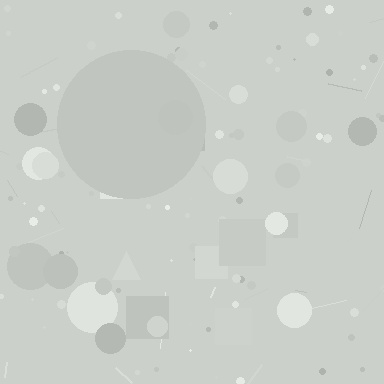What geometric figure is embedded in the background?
A circle is embedded in the background.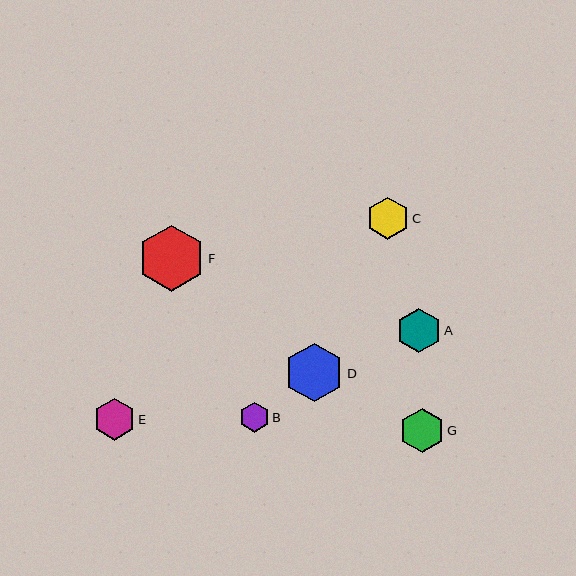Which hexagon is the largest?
Hexagon F is the largest with a size of approximately 66 pixels.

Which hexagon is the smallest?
Hexagon B is the smallest with a size of approximately 30 pixels.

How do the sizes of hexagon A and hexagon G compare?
Hexagon A and hexagon G are approximately the same size.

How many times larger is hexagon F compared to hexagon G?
Hexagon F is approximately 1.5 times the size of hexagon G.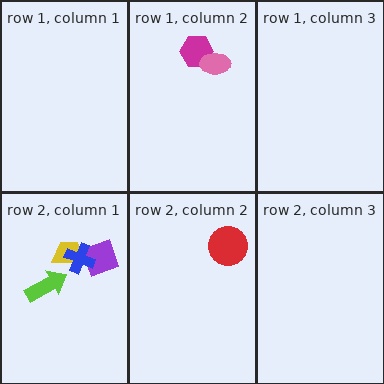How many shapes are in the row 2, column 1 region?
4.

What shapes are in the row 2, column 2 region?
The red circle.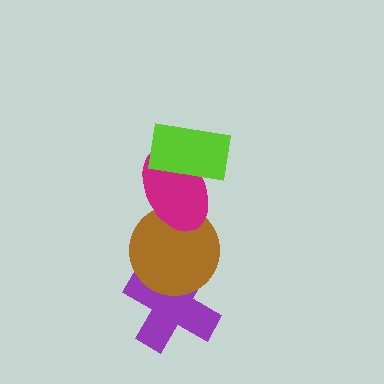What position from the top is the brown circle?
The brown circle is 3rd from the top.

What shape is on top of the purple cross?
The brown circle is on top of the purple cross.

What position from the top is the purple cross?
The purple cross is 4th from the top.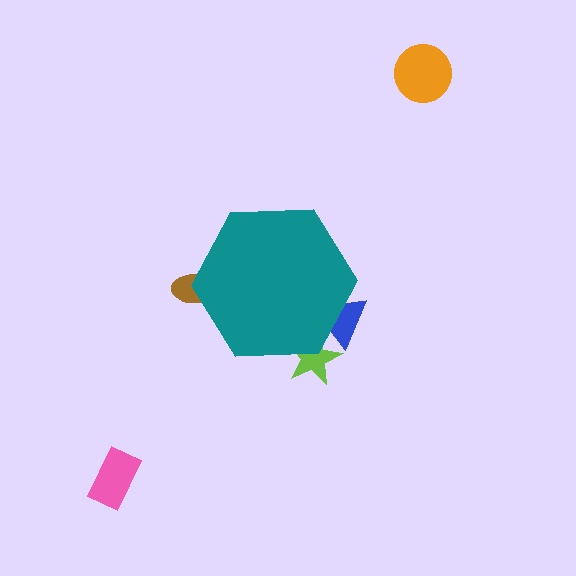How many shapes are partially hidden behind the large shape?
3 shapes are partially hidden.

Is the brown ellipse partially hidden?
Yes, the brown ellipse is partially hidden behind the teal hexagon.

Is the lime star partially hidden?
Yes, the lime star is partially hidden behind the teal hexagon.